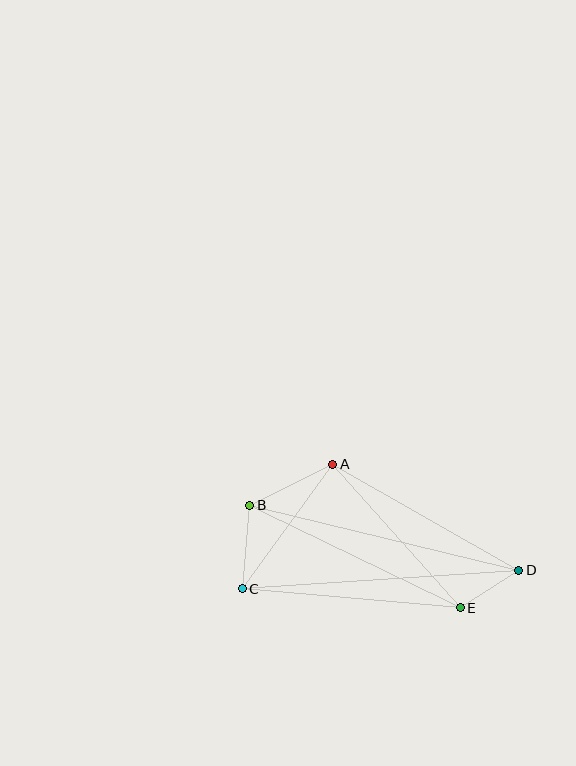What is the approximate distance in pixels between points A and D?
The distance between A and D is approximately 214 pixels.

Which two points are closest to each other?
Points D and E are closest to each other.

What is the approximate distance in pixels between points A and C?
The distance between A and C is approximately 154 pixels.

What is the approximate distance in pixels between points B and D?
The distance between B and D is approximately 277 pixels.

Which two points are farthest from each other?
Points C and D are farthest from each other.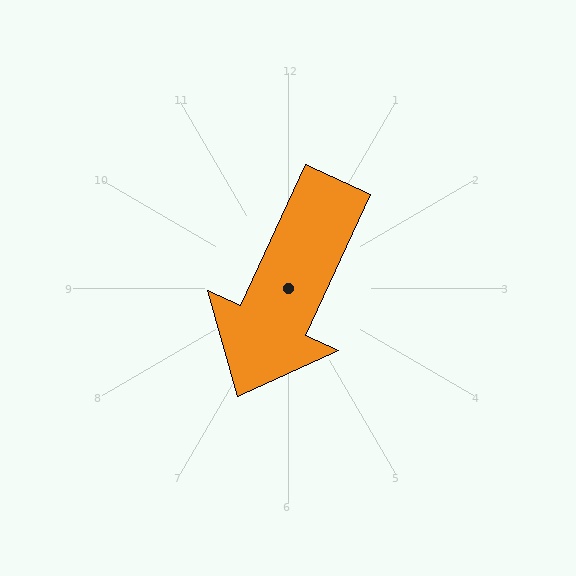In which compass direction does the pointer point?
Southwest.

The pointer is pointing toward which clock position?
Roughly 7 o'clock.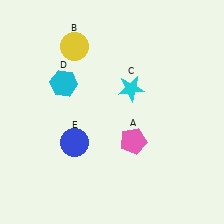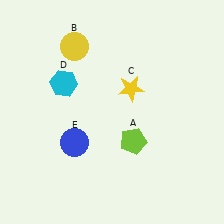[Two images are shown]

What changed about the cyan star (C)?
In Image 1, C is cyan. In Image 2, it changed to yellow.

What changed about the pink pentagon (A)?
In Image 1, A is pink. In Image 2, it changed to lime.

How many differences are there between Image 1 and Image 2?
There are 2 differences between the two images.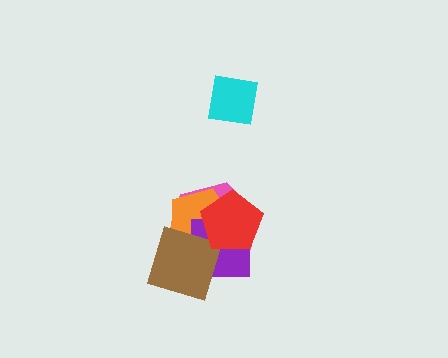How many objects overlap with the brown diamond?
4 objects overlap with the brown diamond.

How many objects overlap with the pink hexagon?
4 objects overlap with the pink hexagon.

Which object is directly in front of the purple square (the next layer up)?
The brown diamond is directly in front of the purple square.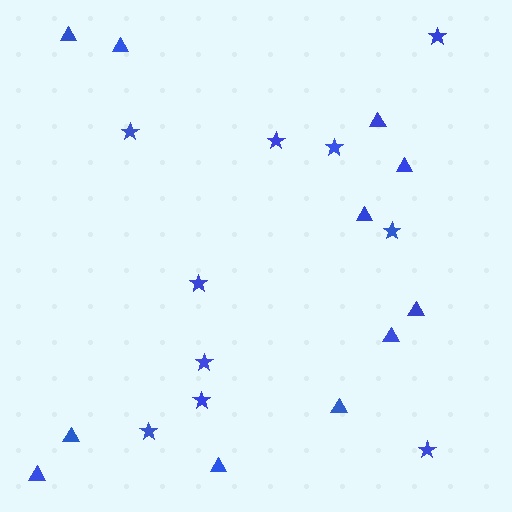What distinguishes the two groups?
There are 2 groups: one group of triangles (11) and one group of stars (10).